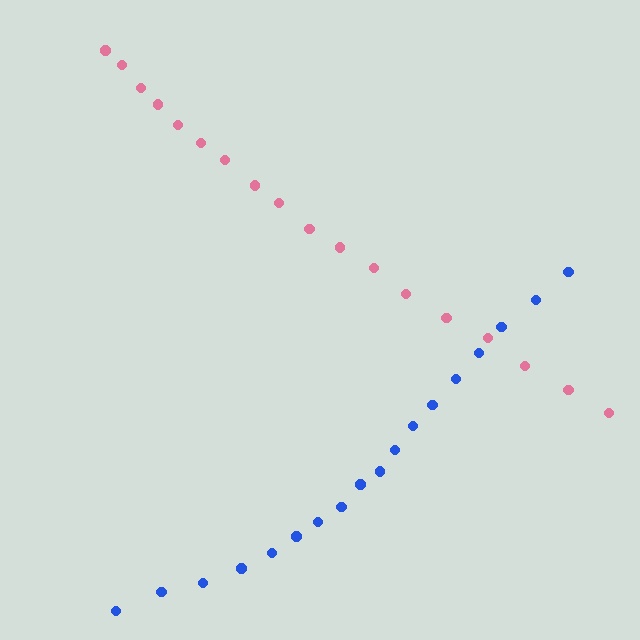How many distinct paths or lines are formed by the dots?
There are 2 distinct paths.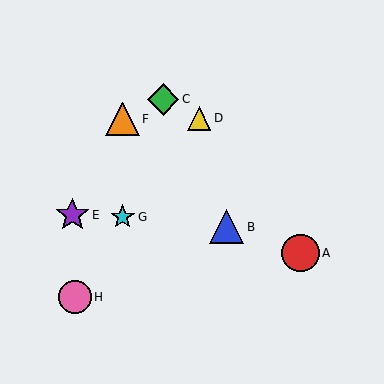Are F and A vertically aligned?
No, F is at x≈123 and A is at x≈301.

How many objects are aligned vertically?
2 objects (F, G) are aligned vertically.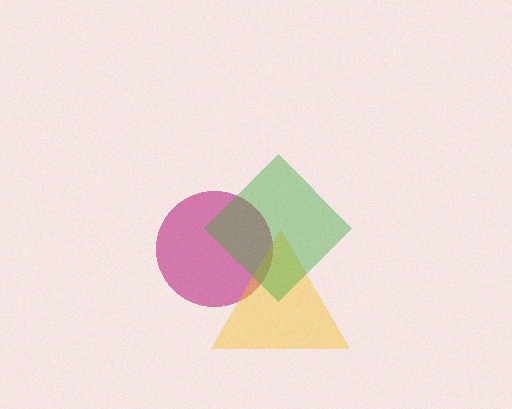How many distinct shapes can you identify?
There are 3 distinct shapes: a magenta circle, a yellow triangle, a green diamond.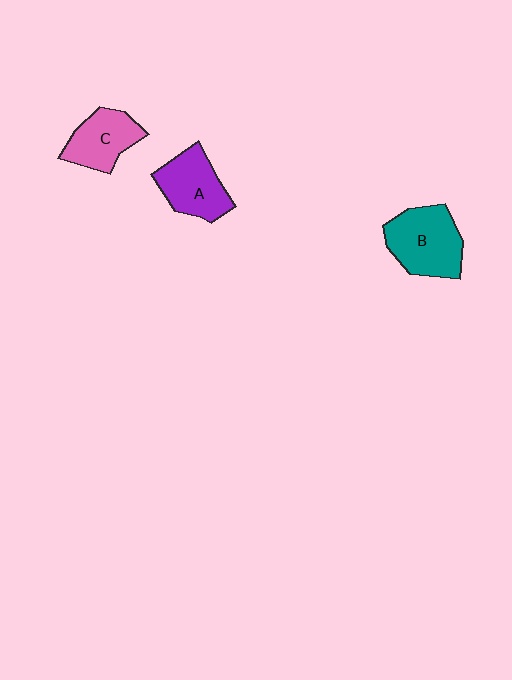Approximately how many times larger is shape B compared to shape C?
Approximately 1.3 times.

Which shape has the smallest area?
Shape C (pink).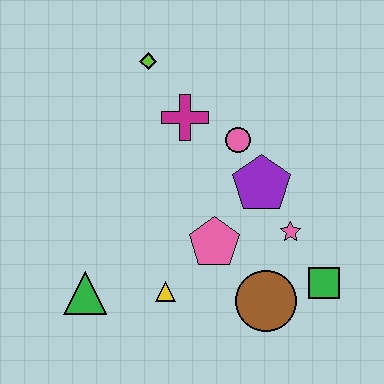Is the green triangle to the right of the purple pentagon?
No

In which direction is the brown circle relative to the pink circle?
The brown circle is below the pink circle.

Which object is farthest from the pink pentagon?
The lime diamond is farthest from the pink pentagon.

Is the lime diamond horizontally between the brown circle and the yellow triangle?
No